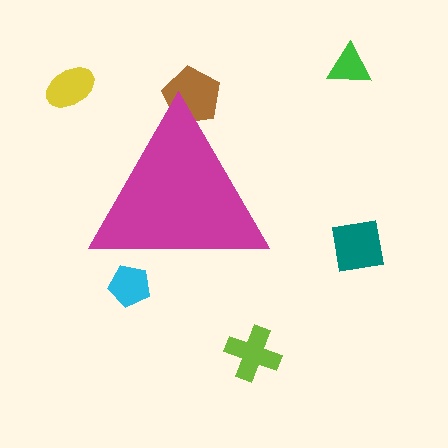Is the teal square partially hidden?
No, the teal square is fully visible.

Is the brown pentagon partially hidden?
Yes, the brown pentagon is partially hidden behind the magenta triangle.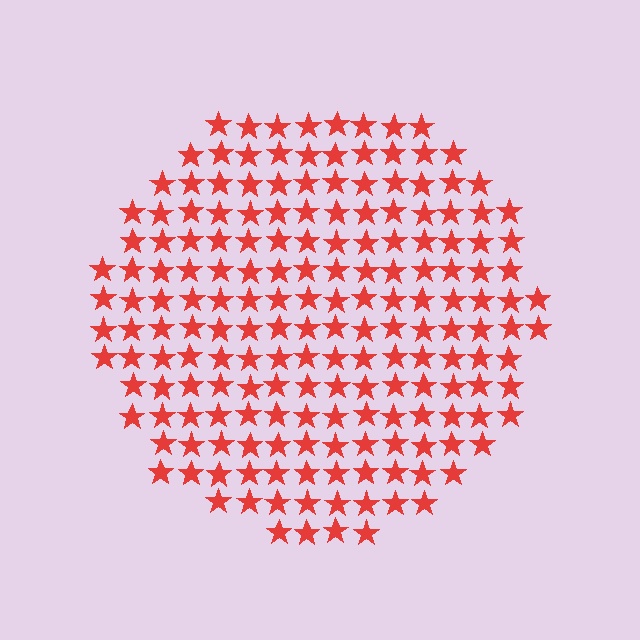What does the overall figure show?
The overall figure shows a circle.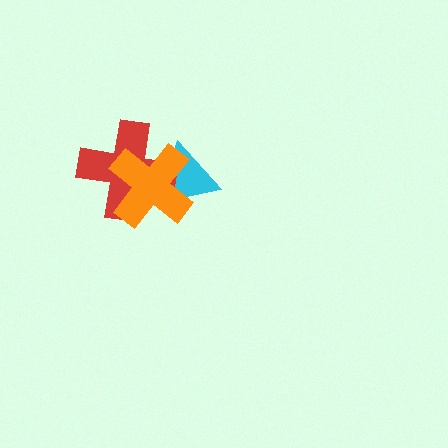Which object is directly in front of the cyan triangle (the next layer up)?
The red cross is directly in front of the cyan triangle.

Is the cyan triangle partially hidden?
Yes, it is partially covered by another shape.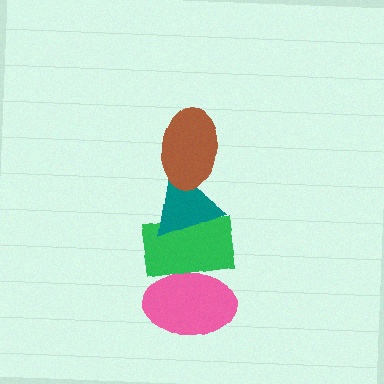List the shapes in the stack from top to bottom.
From top to bottom: the brown ellipse, the teal triangle, the green rectangle, the pink ellipse.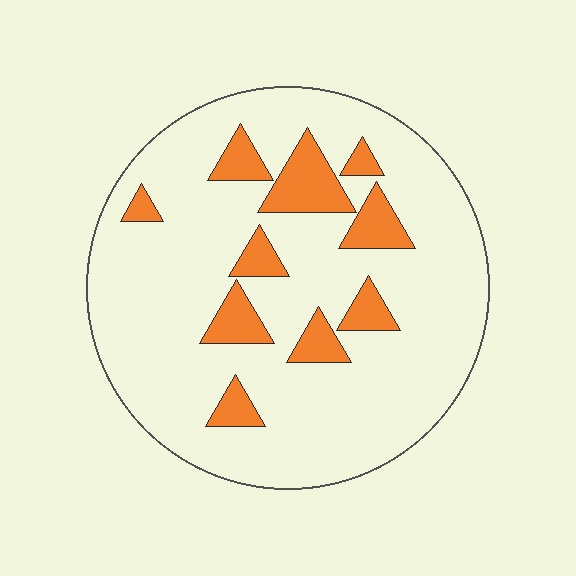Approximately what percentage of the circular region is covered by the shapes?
Approximately 15%.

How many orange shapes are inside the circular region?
10.